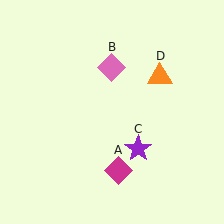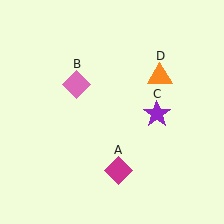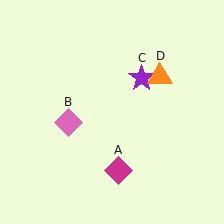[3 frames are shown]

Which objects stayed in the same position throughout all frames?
Magenta diamond (object A) and orange triangle (object D) remained stationary.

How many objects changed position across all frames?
2 objects changed position: pink diamond (object B), purple star (object C).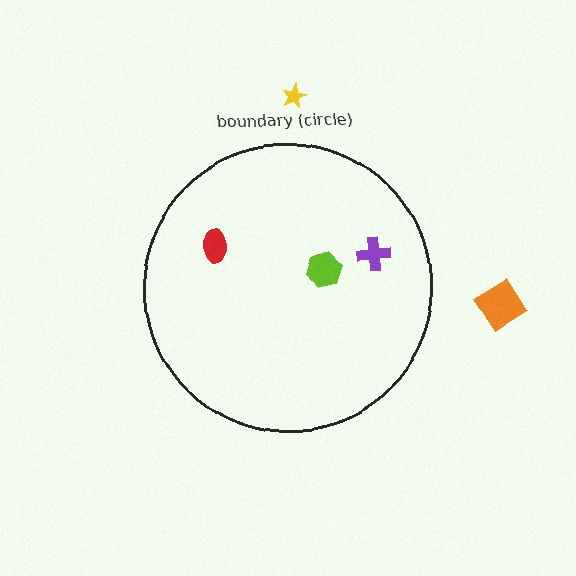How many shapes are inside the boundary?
3 inside, 2 outside.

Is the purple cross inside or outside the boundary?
Inside.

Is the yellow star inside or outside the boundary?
Outside.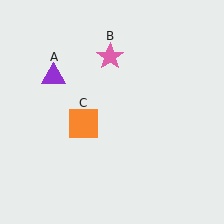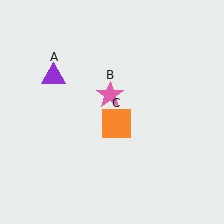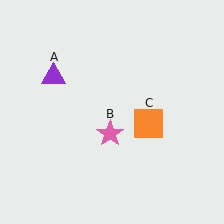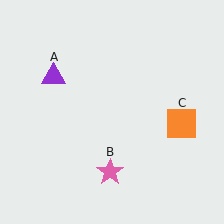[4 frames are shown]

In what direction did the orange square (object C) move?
The orange square (object C) moved right.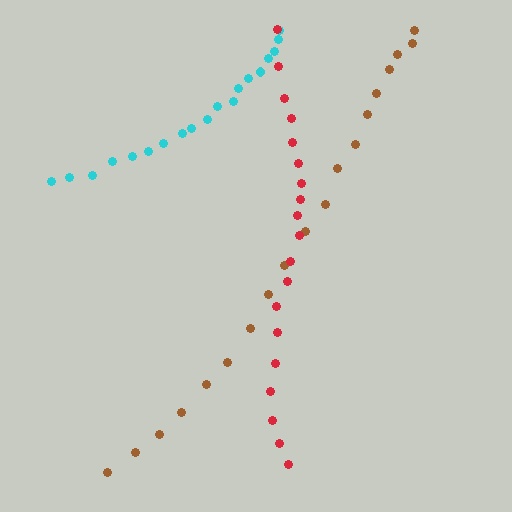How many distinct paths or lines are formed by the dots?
There are 3 distinct paths.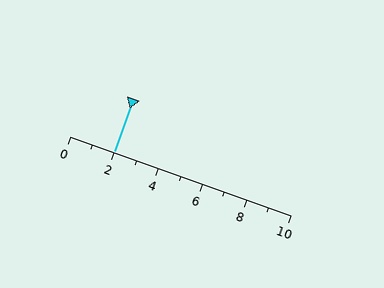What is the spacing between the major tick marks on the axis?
The major ticks are spaced 2 apart.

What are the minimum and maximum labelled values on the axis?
The axis runs from 0 to 10.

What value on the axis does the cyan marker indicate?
The marker indicates approximately 2.